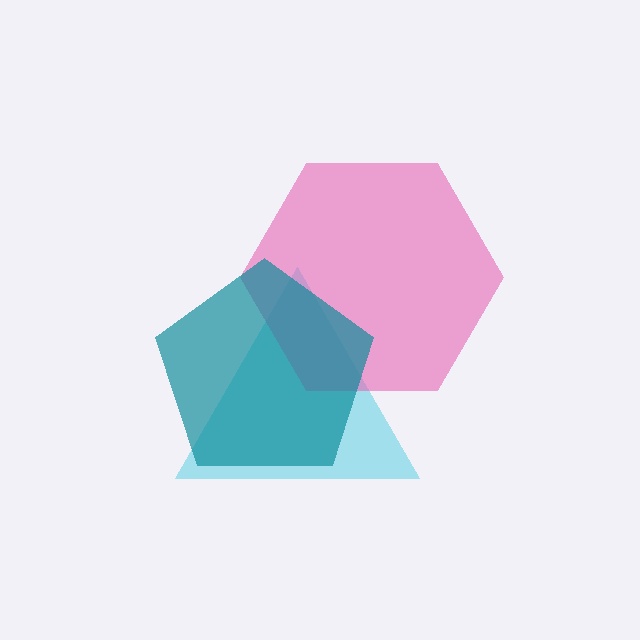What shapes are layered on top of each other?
The layered shapes are: a cyan triangle, a pink hexagon, a teal pentagon.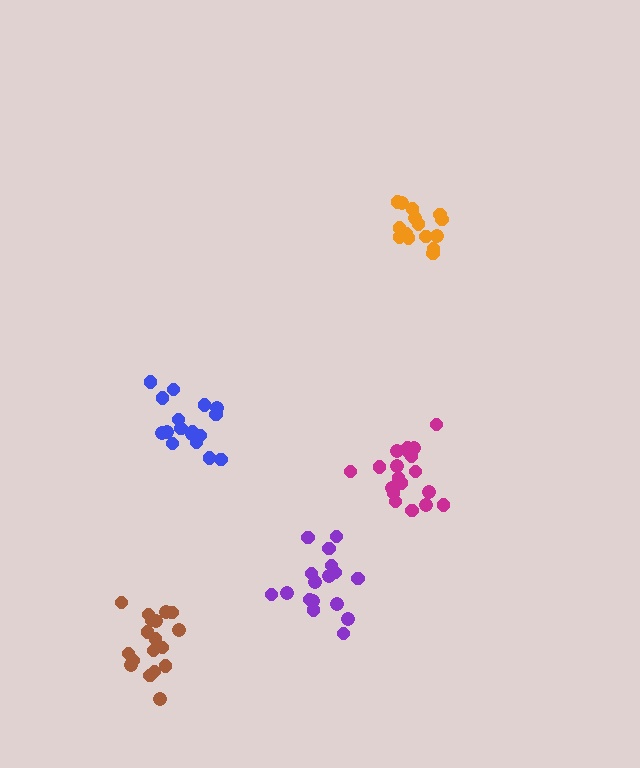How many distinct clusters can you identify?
There are 5 distinct clusters.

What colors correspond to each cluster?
The clusters are colored: orange, brown, magenta, blue, purple.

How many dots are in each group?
Group 1: 15 dots, Group 2: 18 dots, Group 3: 19 dots, Group 4: 17 dots, Group 5: 17 dots (86 total).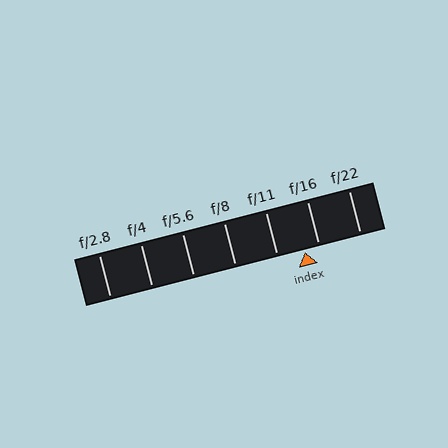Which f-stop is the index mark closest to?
The index mark is closest to f/16.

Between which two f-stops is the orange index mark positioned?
The index mark is between f/11 and f/16.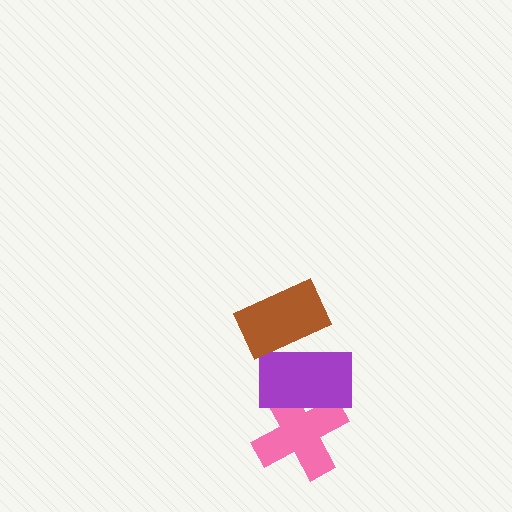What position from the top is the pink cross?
The pink cross is 3rd from the top.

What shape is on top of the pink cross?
The purple rectangle is on top of the pink cross.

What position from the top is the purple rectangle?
The purple rectangle is 2nd from the top.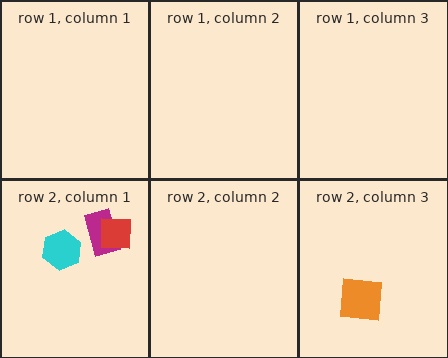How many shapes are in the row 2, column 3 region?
1.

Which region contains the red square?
The row 2, column 1 region.